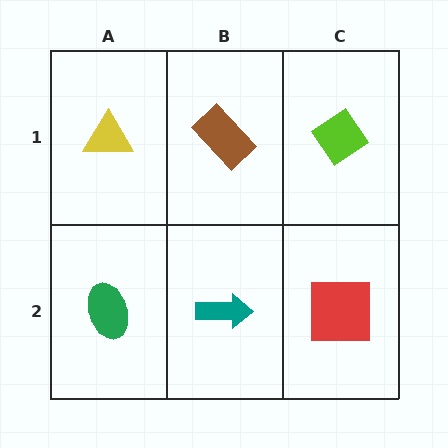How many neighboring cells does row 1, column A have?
2.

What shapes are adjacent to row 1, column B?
A teal arrow (row 2, column B), a yellow triangle (row 1, column A), a lime diamond (row 1, column C).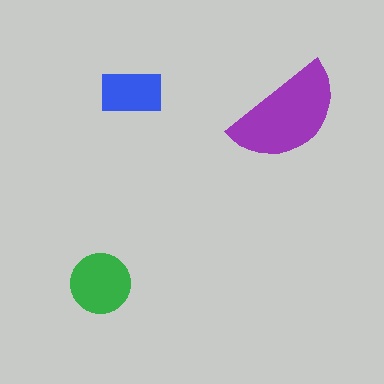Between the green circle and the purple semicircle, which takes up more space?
The purple semicircle.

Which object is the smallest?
The blue rectangle.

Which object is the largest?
The purple semicircle.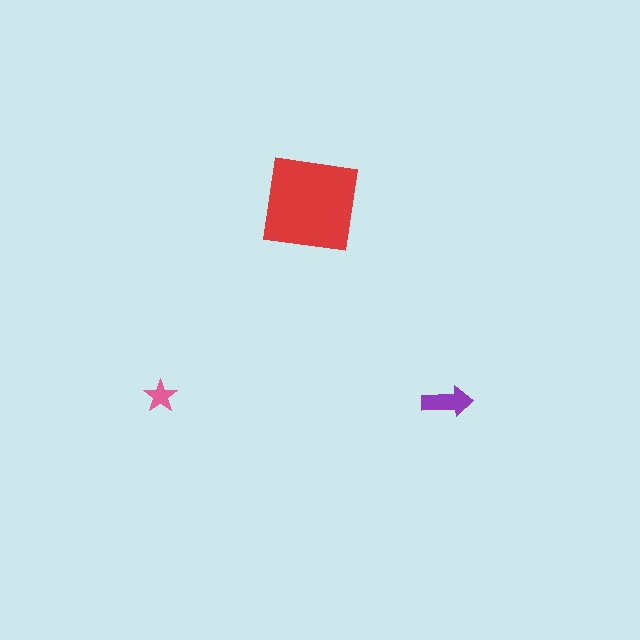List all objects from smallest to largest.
The pink star, the purple arrow, the red square.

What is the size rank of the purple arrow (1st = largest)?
2nd.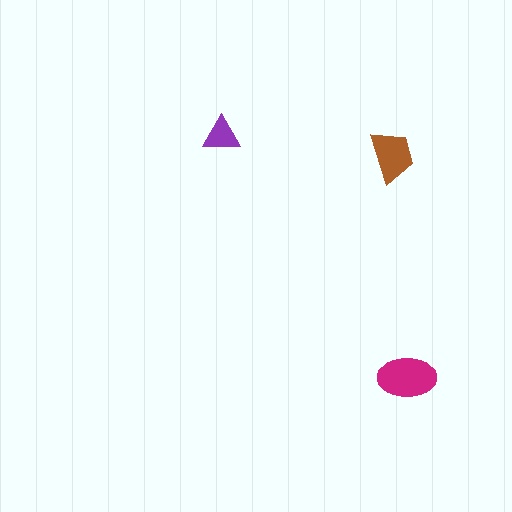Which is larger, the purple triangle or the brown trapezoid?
The brown trapezoid.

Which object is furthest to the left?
The purple triangle is leftmost.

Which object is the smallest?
The purple triangle.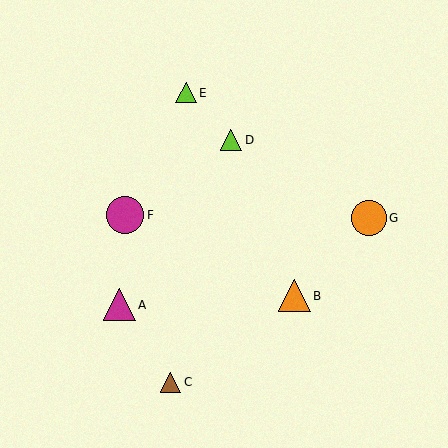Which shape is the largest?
The magenta circle (labeled F) is the largest.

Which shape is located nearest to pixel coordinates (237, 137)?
The lime triangle (labeled D) at (231, 140) is nearest to that location.